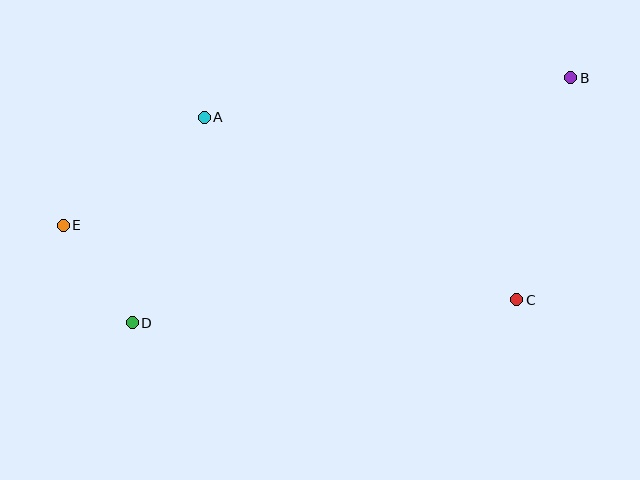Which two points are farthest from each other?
Points B and E are farthest from each other.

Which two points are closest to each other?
Points D and E are closest to each other.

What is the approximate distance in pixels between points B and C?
The distance between B and C is approximately 228 pixels.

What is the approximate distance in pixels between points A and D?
The distance between A and D is approximately 218 pixels.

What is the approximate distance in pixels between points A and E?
The distance between A and E is approximately 178 pixels.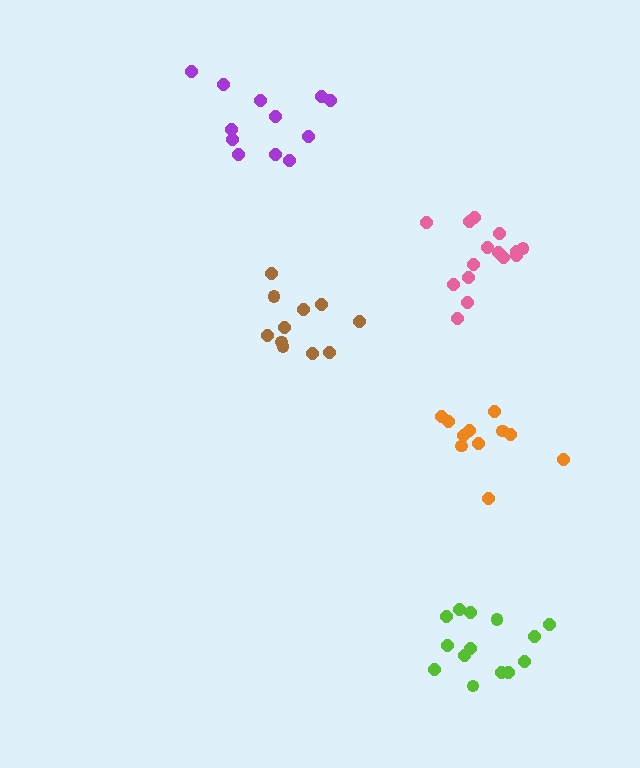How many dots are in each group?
Group 1: 11 dots, Group 2: 14 dots, Group 3: 11 dots, Group 4: 15 dots, Group 5: 12 dots (63 total).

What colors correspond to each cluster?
The clusters are colored: orange, lime, brown, pink, purple.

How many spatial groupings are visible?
There are 5 spatial groupings.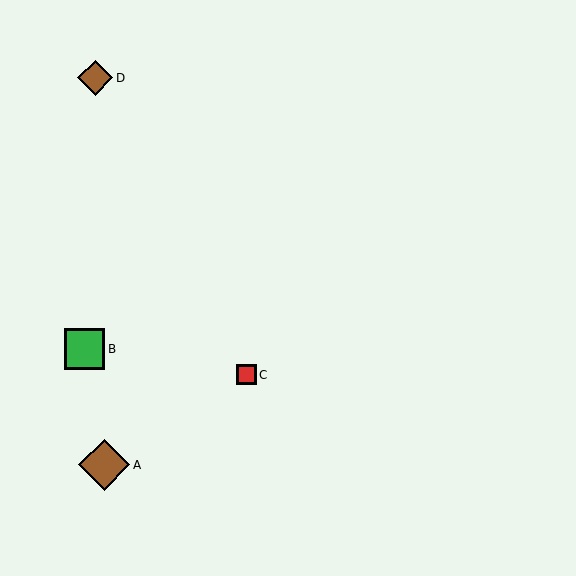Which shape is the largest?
The brown diamond (labeled A) is the largest.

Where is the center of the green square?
The center of the green square is at (85, 349).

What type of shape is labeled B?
Shape B is a green square.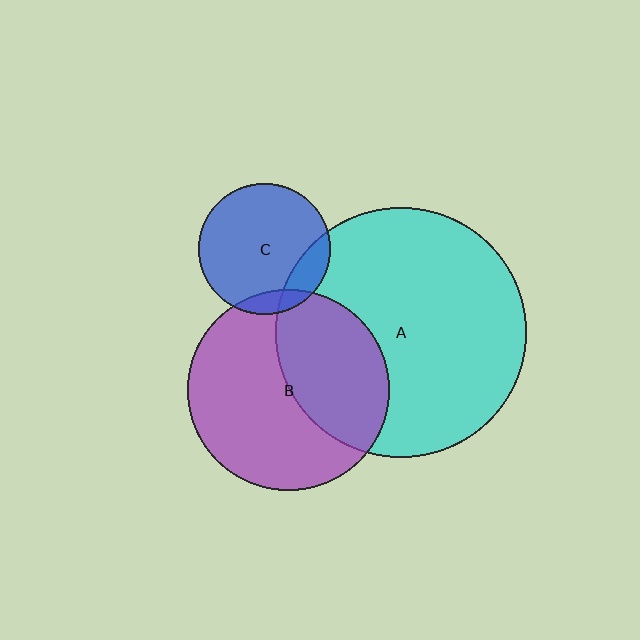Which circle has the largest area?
Circle A (cyan).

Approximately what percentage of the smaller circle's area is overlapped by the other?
Approximately 40%.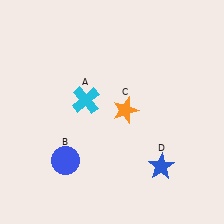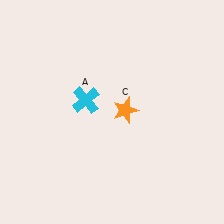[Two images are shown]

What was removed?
The blue star (D), the blue circle (B) were removed in Image 2.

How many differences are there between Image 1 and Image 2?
There are 2 differences between the two images.